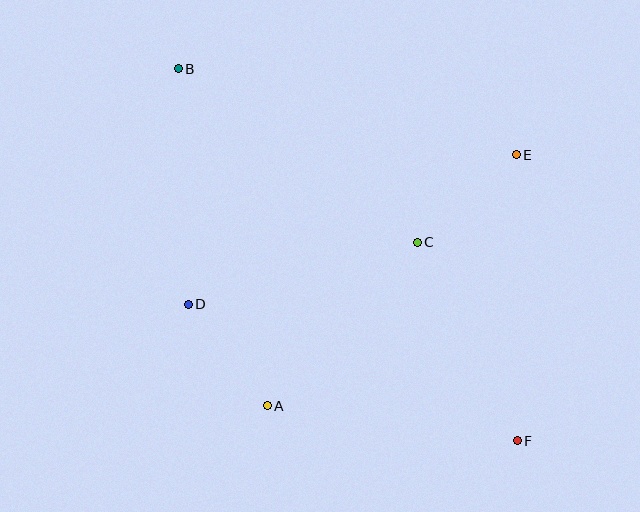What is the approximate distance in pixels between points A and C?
The distance between A and C is approximately 222 pixels.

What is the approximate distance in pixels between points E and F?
The distance between E and F is approximately 286 pixels.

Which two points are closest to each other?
Points A and D are closest to each other.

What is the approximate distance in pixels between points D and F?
The distance between D and F is approximately 356 pixels.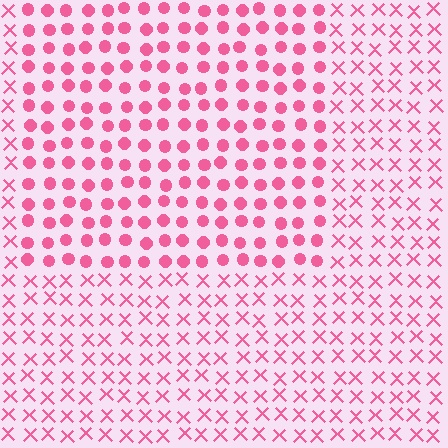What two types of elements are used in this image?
The image uses circles inside the rectangle region and X marks outside it.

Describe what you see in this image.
The image is filled with small pink elements arranged in a uniform grid. A rectangle-shaped region contains circles, while the surrounding area contains X marks. The boundary is defined purely by the change in element shape.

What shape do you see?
I see a rectangle.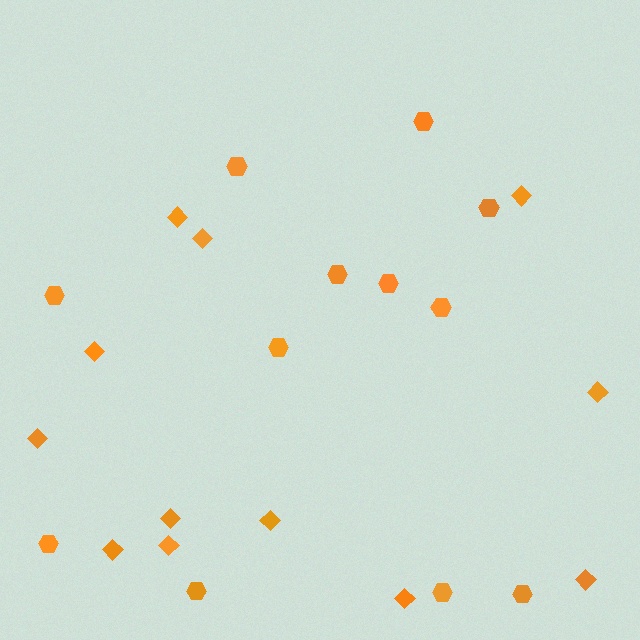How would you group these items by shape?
There are 2 groups: one group of hexagons (12) and one group of diamonds (12).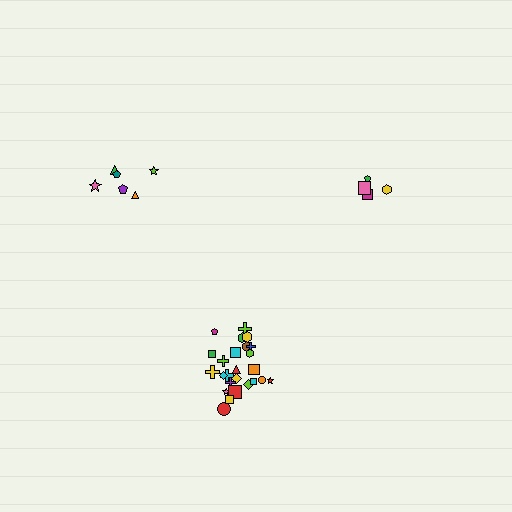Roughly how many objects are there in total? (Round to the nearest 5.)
Roughly 35 objects in total.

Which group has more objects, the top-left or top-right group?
The top-left group.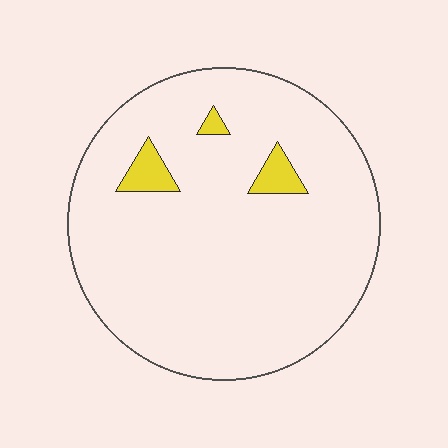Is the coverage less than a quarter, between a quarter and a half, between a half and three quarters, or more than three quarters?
Less than a quarter.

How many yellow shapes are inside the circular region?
3.